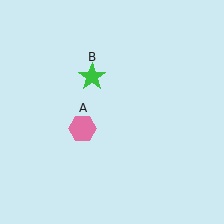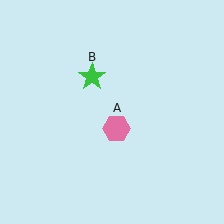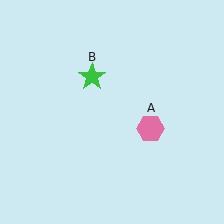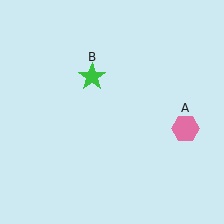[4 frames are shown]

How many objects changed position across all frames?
1 object changed position: pink hexagon (object A).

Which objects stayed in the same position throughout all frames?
Green star (object B) remained stationary.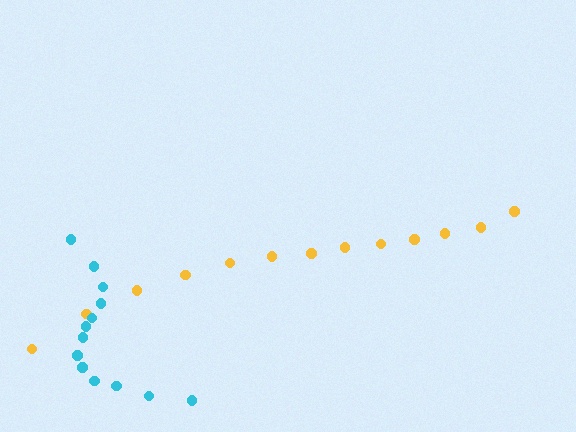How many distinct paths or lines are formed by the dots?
There are 2 distinct paths.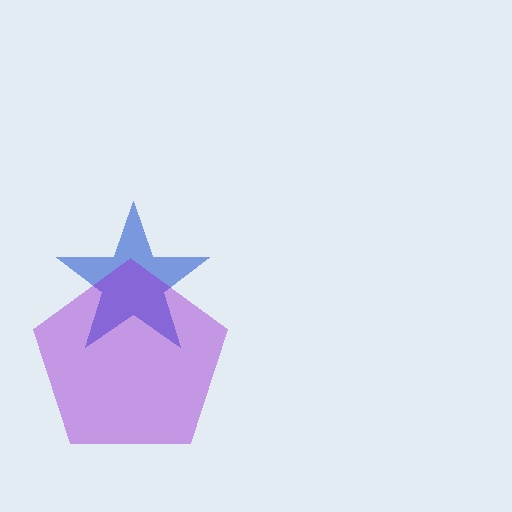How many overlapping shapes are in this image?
There are 2 overlapping shapes in the image.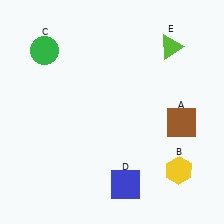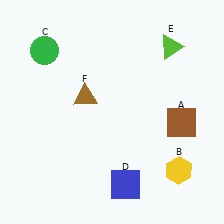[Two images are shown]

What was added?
A brown triangle (F) was added in Image 2.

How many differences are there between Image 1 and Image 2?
There is 1 difference between the two images.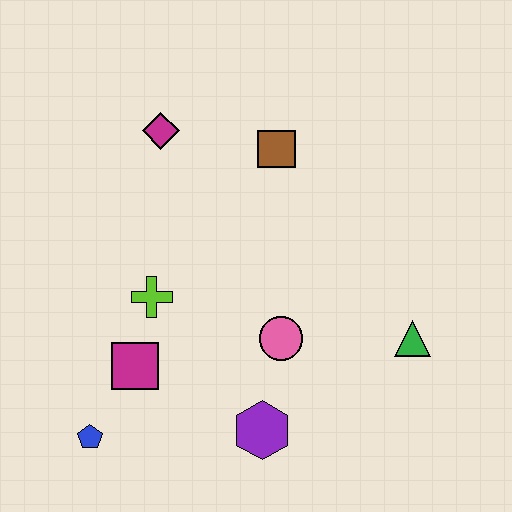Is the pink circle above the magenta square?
Yes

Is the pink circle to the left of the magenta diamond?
No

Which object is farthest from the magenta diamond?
The green triangle is farthest from the magenta diamond.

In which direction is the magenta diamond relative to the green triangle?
The magenta diamond is to the left of the green triangle.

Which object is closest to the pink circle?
The purple hexagon is closest to the pink circle.